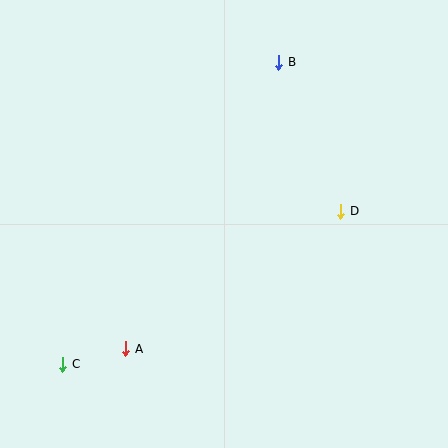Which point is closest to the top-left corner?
Point B is closest to the top-left corner.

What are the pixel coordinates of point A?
Point A is at (126, 349).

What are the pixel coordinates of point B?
Point B is at (279, 62).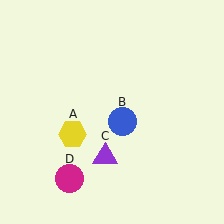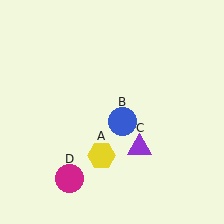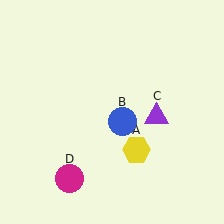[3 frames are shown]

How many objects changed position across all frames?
2 objects changed position: yellow hexagon (object A), purple triangle (object C).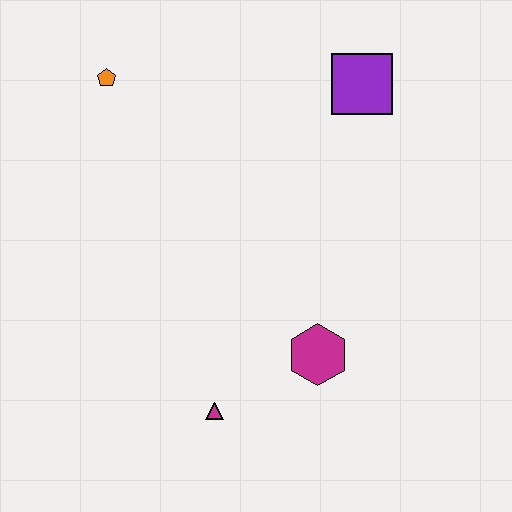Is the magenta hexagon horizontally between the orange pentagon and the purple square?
Yes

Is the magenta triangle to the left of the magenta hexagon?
Yes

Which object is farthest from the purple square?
The magenta triangle is farthest from the purple square.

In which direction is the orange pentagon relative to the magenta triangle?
The orange pentagon is above the magenta triangle.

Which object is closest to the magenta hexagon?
The magenta triangle is closest to the magenta hexagon.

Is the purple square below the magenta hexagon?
No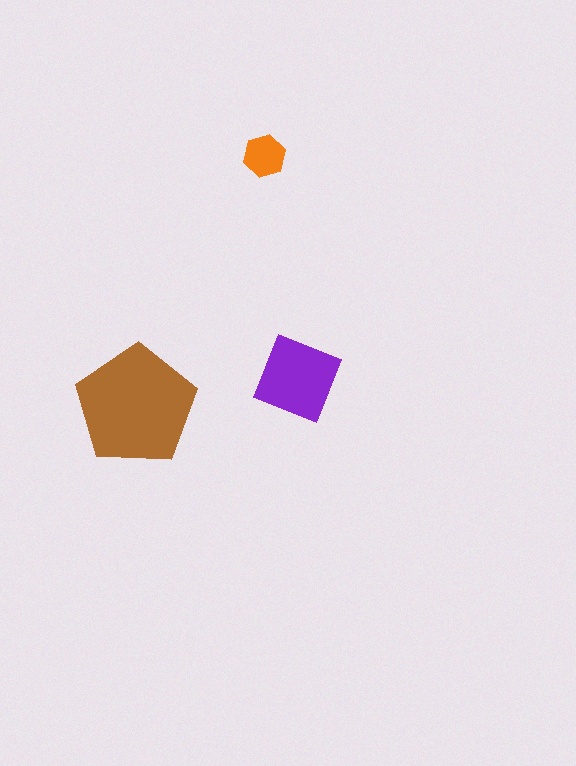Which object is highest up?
The orange hexagon is topmost.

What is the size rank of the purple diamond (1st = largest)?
2nd.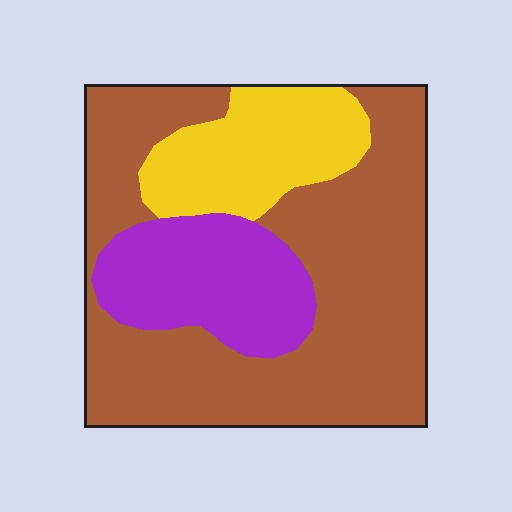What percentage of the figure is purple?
Purple takes up between a sixth and a third of the figure.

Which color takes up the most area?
Brown, at roughly 60%.